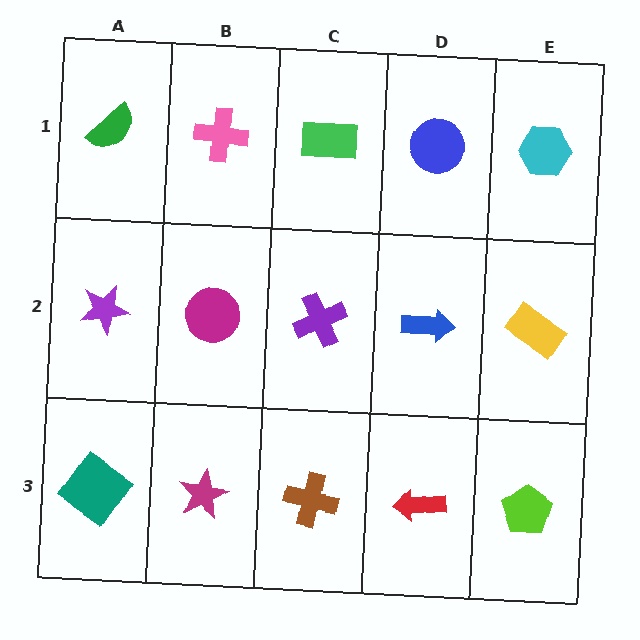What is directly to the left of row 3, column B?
A teal diamond.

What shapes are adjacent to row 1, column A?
A purple star (row 2, column A), a pink cross (row 1, column B).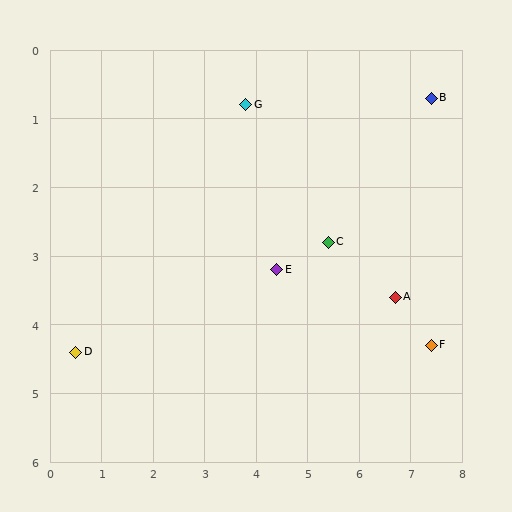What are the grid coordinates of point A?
Point A is at approximately (6.7, 3.6).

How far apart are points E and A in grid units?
Points E and A are about 2.3 grid units apart.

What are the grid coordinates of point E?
Point E is at approximately (4.4, 3.2).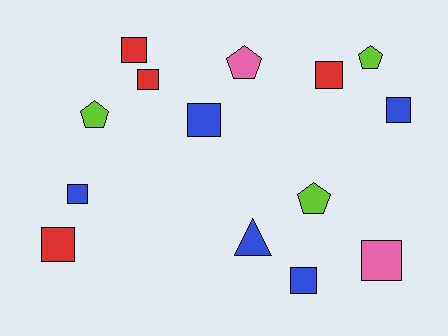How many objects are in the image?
There are 14 objects.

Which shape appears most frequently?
Square, with 9 objects.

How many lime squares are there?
There are no lime squares.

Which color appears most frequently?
Blue, with 5 objects.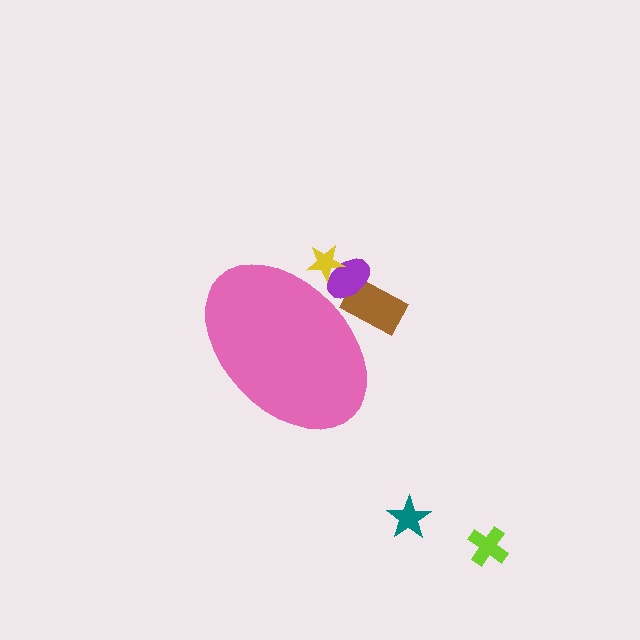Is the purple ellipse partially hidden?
Yes, the purple ellipse is partially hidden behind the pink ellipse.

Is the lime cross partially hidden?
No, the lime cross is fully visible.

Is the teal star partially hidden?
No, the teal star is fully visible.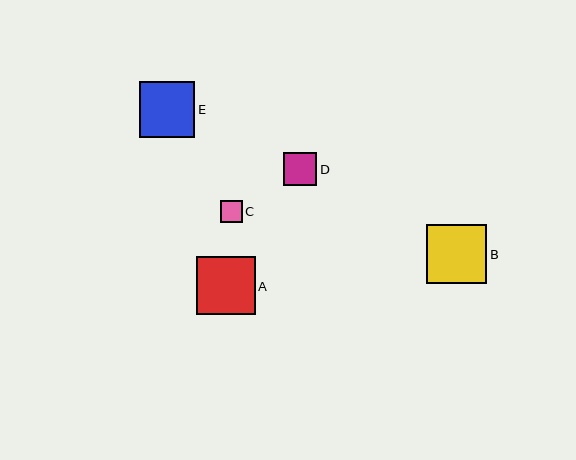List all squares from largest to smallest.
From largest to smallest: B, A, E, D, C.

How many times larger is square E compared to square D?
Square E is approximately 1.7 times the size of square D.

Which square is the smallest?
Square C is the smallest with a size of approximately 22 pixels.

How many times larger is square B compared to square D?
Square B is approximately 1.8 times the size of square D.